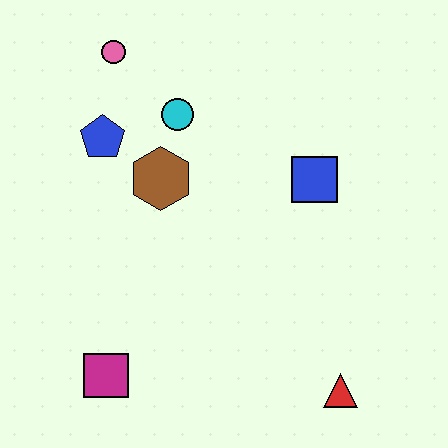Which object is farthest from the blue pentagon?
The red triangle is farthest from the blue pentagon.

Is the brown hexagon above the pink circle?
No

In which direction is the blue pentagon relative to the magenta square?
The blue pentagon is above the magenta square.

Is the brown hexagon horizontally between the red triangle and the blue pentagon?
Yes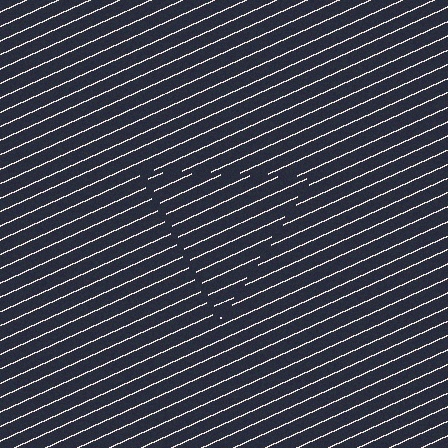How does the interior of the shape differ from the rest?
The interior of the shape contains the same grating, shifted by half a period — the contour is defined by the phase discontinuity where line-ends from the inner and outer gratings abut.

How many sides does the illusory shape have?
3 sides — the line-ends trace a triangle.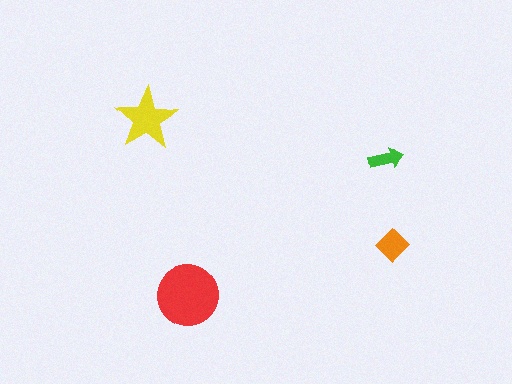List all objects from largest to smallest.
The red circle, the yellow star, the orange diamond, the green arrow.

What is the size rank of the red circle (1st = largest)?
1st.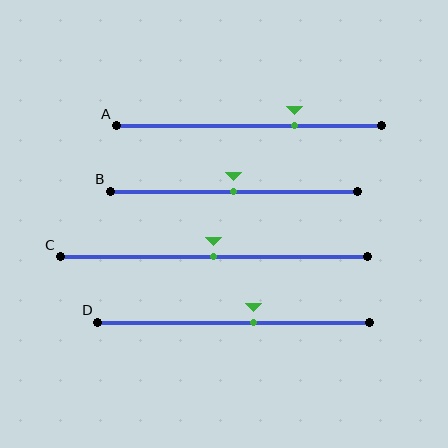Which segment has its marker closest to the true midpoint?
Segment B has its marker closest to the true midpoint.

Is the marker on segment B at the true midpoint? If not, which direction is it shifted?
Yes, the marker on segment B is at the true midpoint.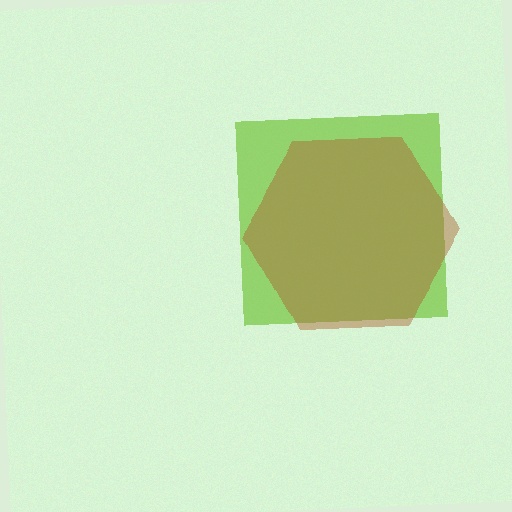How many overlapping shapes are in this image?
There are 2 overlapping shapes in the image.